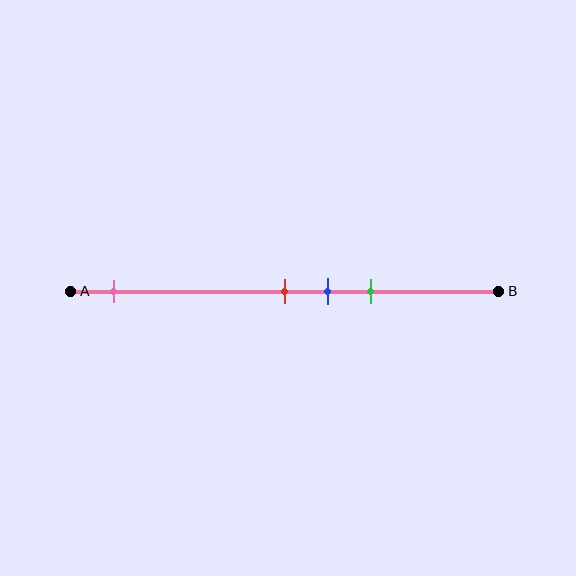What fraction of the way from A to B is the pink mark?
The pink mark is approximately 10% (0.1) of the way from A to B.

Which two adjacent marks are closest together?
The red and blue marks are the closest adjacent pair.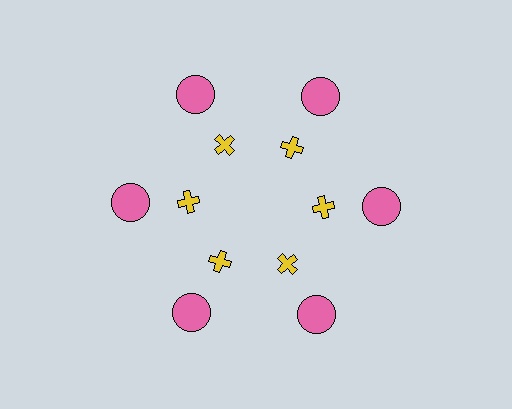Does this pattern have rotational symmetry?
Yes, this pattern has 6-fold rotational symmetry. It looks the same after rotating 60 degrees around the center.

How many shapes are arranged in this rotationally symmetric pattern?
There are 12 shapes, arranged in 6 groups of 2.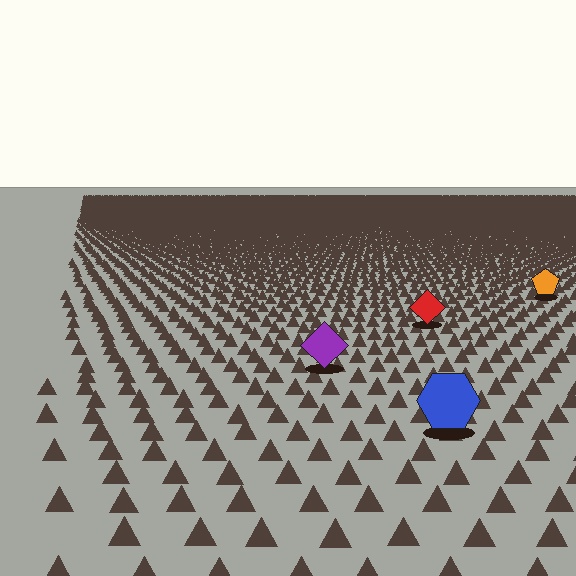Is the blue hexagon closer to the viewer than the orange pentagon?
Yes. The blue hexagon is closer — you can tell from the texture gradient: the ground texture is coarser near it.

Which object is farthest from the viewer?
The orange pentagon is farthest from the viewer. It appears smaller and the ground texture around it is denser.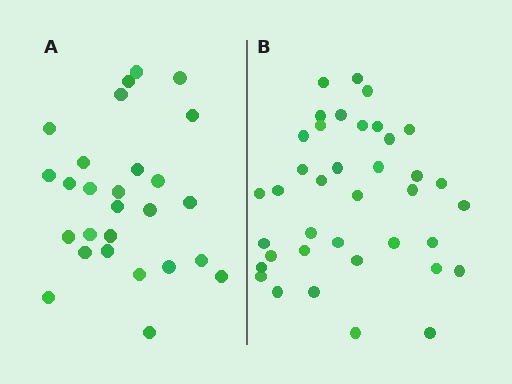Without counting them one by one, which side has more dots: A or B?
Region B (the right region) has more dots.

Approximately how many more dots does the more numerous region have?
Region B has roughly 12 or so more dots than region A.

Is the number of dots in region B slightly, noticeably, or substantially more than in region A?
Region B has noticeably more, but not dramatically so. The ratio is roughly 1.4 to 1.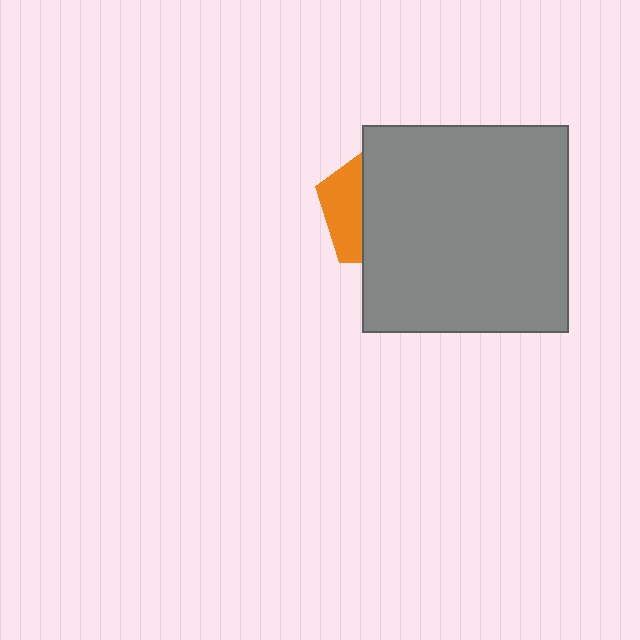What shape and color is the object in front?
The object in front is a gray square.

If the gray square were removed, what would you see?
You would see the complete orange pentagon.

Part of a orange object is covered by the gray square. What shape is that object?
It is a pentagon.